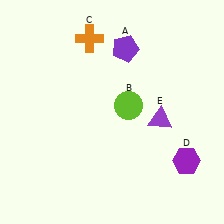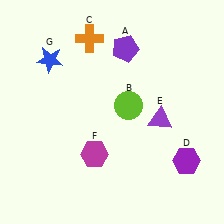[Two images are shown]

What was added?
A magenta hexagon (F), a blue star (G) were added in Image 2.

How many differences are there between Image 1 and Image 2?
There are 2 differences between the two images.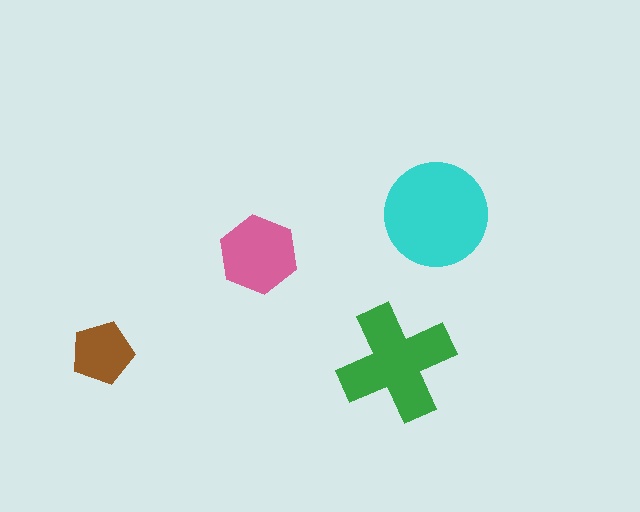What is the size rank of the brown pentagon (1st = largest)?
4th.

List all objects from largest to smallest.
The cyan circle, the green cross, the pink hexagon, the brown pentagon.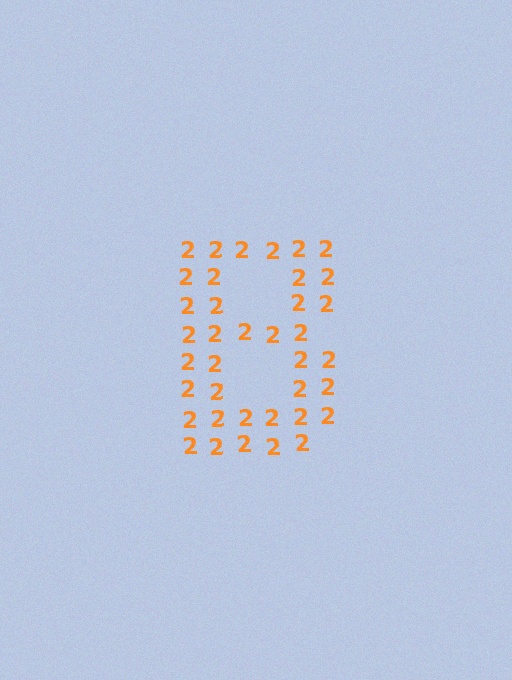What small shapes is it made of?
It is made of small digit 2's.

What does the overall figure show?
The overall figure shows the letter B.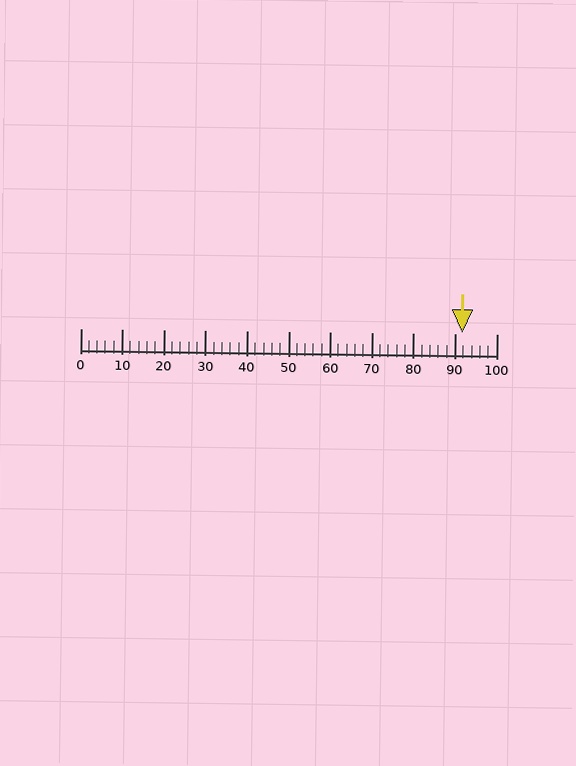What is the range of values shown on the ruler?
The ruler shows values from 0 to 100.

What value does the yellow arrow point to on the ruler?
The yellow arrow points to approximately 92.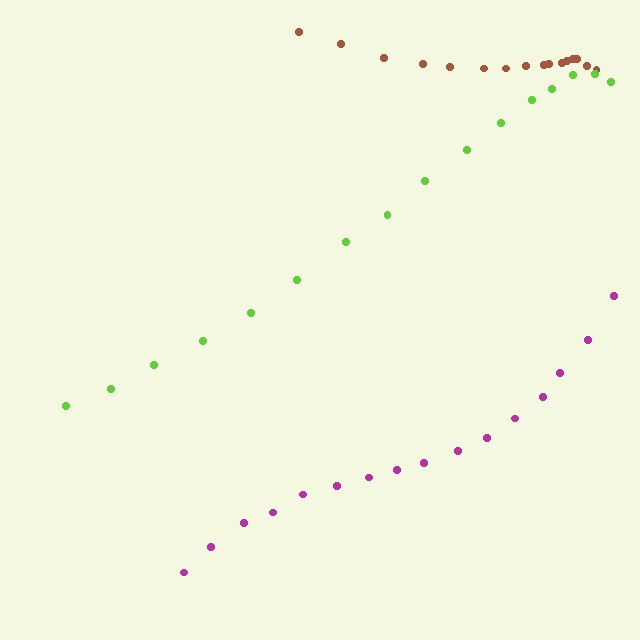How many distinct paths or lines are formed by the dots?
There are 3 distinct paths.